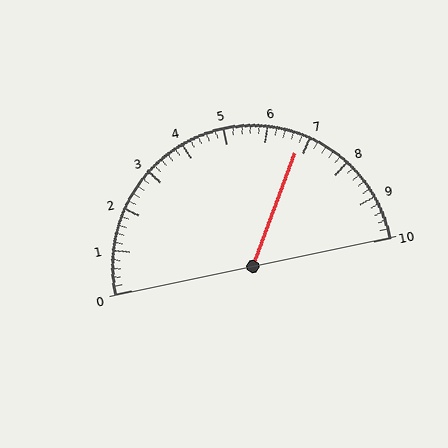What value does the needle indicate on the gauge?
The needle indicates approximately 6.8.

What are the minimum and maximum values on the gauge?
The gauge ranges from 0 to 10.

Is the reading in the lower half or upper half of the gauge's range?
The reading is in the upper half of the range (0 to 10).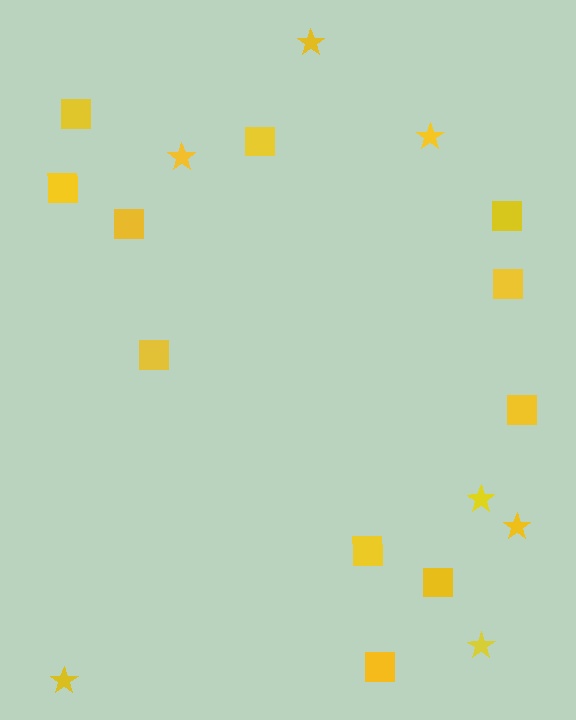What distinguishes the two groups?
There are 2 groups: one group of stars (7) and one group of squares (11).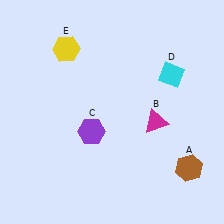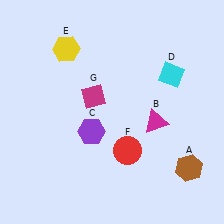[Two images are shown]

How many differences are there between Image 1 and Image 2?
There are 2 differences between the two images.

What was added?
A red circle (F), a magenta diamond (G) were added in Image 2.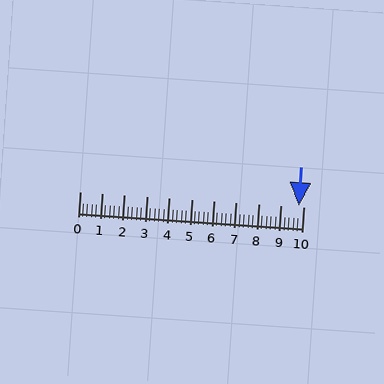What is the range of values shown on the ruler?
The ruler shows values from 0 to 10.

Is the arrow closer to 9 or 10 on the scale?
The arrow is closer to 10.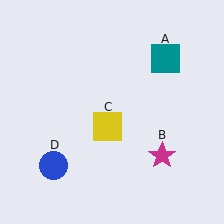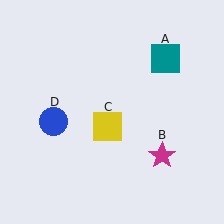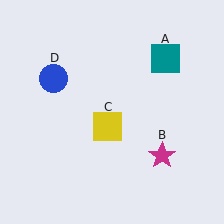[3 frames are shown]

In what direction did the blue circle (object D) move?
The blue circle (object D) moved up.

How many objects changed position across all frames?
1 object changed position: blue circle (object D).